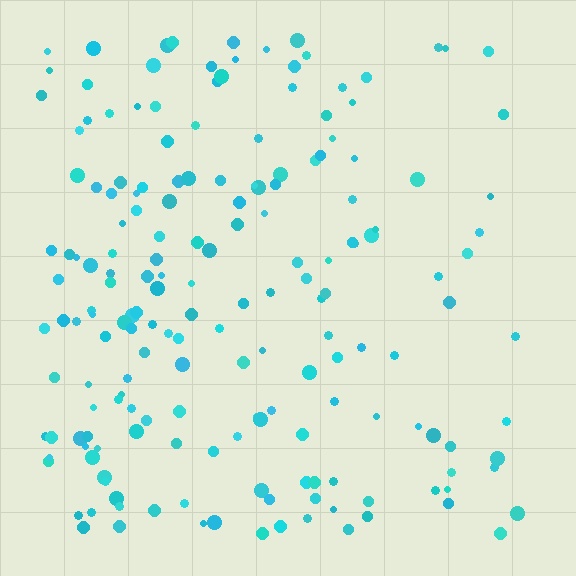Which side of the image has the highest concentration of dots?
The left.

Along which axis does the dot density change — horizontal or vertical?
Horizontal.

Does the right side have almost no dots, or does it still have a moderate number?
Still a moderate number, just noticeably fewer than the left.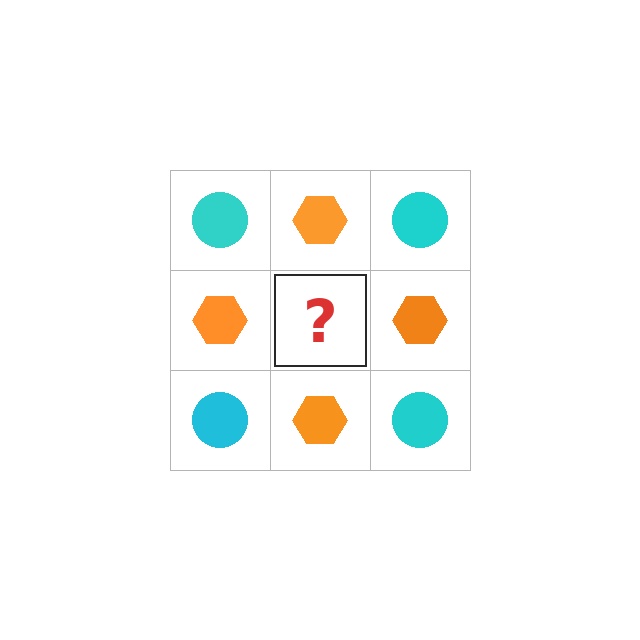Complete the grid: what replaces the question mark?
The question mark should be replaced with a cyan circle.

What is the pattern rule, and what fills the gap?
The rule is that it alternates cyan circle and orange hexagon in a checkerboard pattern. The gap should be filled with a cyan circle.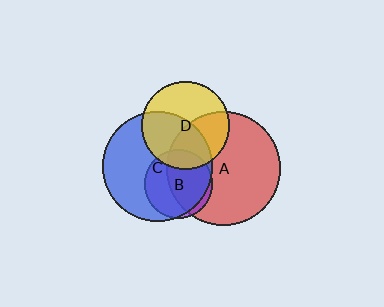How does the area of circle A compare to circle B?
Approximately 2.7 times.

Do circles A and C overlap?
Yes.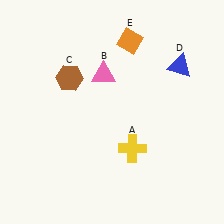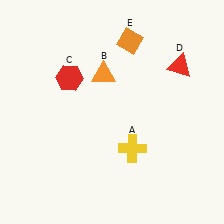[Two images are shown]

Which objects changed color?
B changed from pink to orange. C changed from brown to red. D changed from blue to red.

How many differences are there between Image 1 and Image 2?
There are 3 differences between the two images.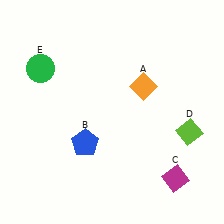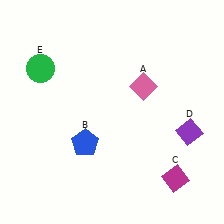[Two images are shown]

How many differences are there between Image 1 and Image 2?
There are 2 differences between the two images.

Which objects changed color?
A changed from orange to pink. D changed from lime to purple.